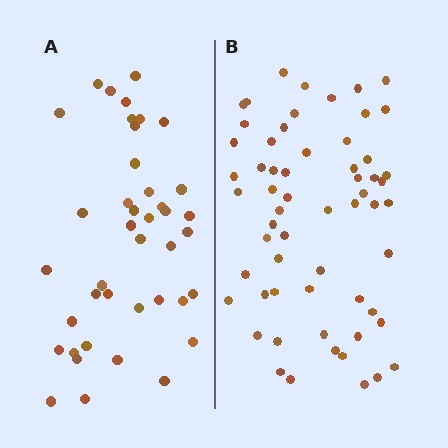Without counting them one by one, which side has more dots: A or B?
Region B (the right region) has more dots.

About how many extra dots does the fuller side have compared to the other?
Region B has approximately 20 more dots than region A.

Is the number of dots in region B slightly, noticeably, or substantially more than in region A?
Region B has substantially more. The ratio is roughly 1.5 to 1.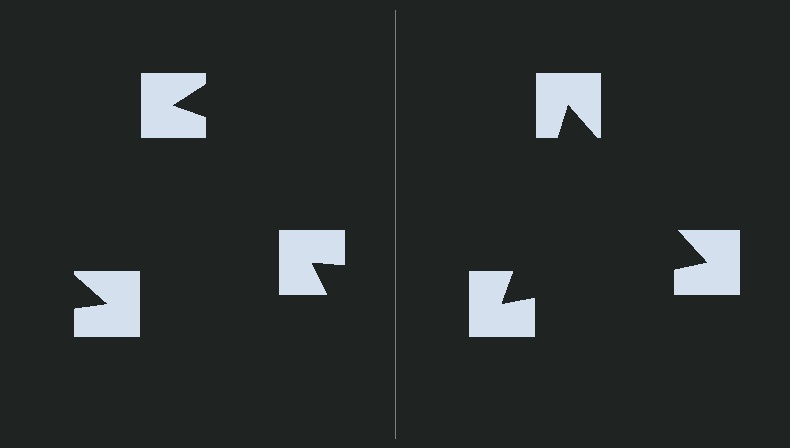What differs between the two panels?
The notched squares are positioned identically on both sides; only the wedge orientations differ. On the right they align to a triangle; on the left they are misaligned.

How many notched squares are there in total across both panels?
6 — 3 on each side.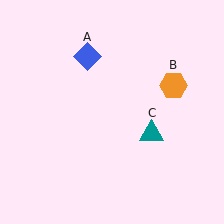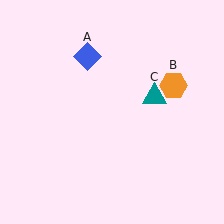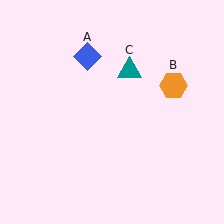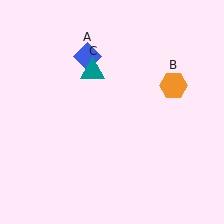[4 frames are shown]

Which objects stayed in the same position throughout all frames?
Blue diamond (object A) and orange hexagon (object B) remained stationary.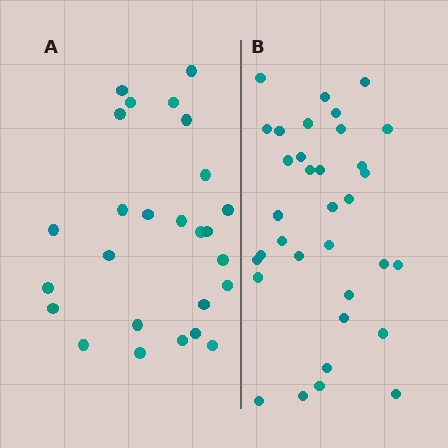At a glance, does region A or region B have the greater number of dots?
Region B (the right region) has more dots.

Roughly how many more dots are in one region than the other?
Region B has roughly 8 or so more dots than region A.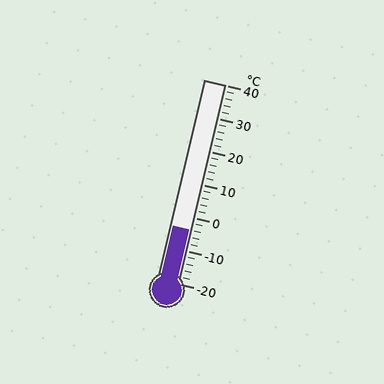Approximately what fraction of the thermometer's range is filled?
The thermometer is filled to approximately 25% of its range.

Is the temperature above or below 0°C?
The temperature is below 0°C.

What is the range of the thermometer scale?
The thermometer scale ranges from -20°C to 40°C.